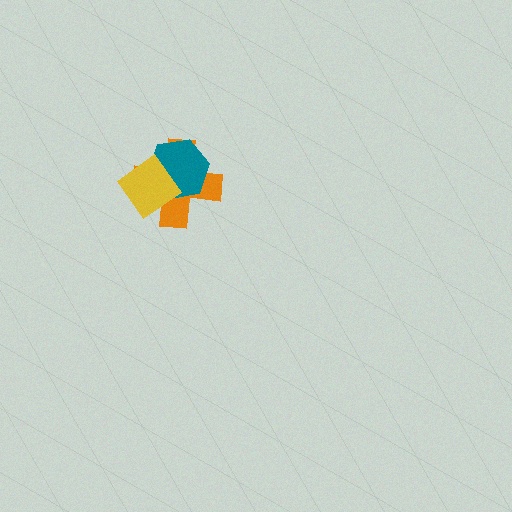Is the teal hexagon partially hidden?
Yes, it is partially covered by another shape.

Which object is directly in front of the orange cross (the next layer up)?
The teal hexagon is directly in front of the orange cross.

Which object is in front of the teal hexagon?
The yellow diamond is in front of the teal hexagon.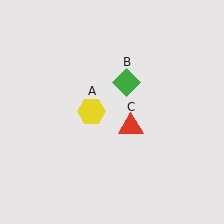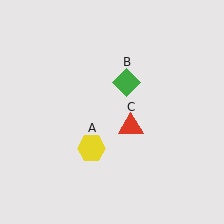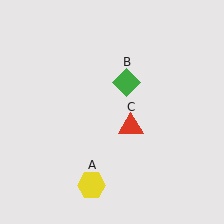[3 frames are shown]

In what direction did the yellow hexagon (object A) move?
The yellow hexagon (object A) moved down.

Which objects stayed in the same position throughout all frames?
Green diamond (object B) and red triangle (object C) remained stationary.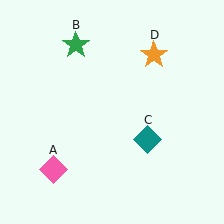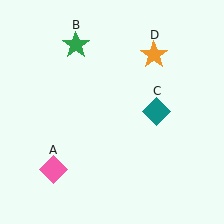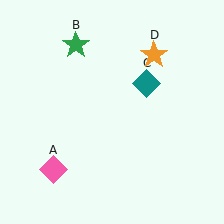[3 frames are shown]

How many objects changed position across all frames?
1 object changed position: teal diamond (object C).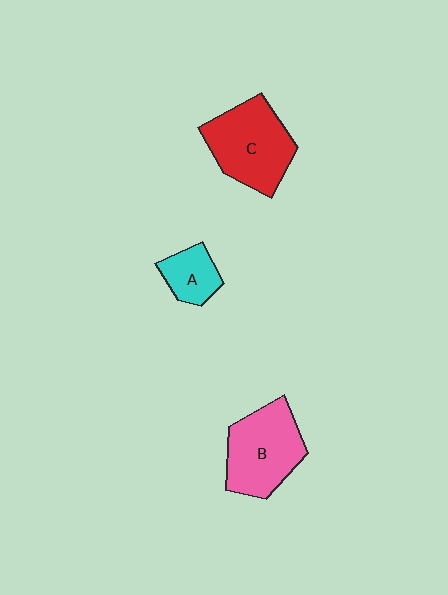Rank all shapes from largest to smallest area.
From largest to smallest: C (red), B (pink), A (cyan).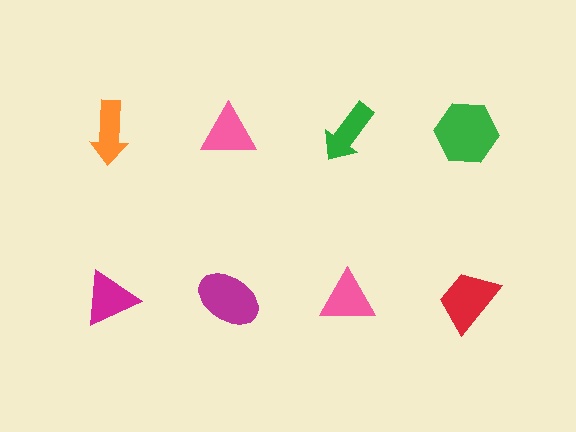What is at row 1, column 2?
A pink triangle.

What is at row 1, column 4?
A green hexagon.